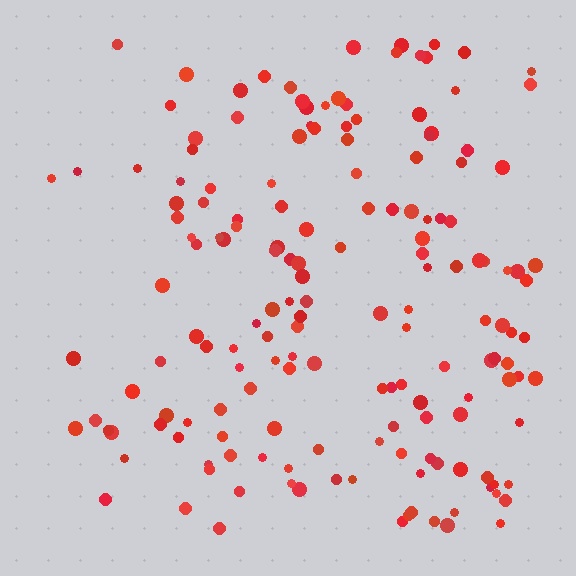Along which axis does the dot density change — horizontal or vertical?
Horizontal.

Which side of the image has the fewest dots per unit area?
The left.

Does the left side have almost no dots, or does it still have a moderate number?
Still a moderate number, just noticeably fewer than the right.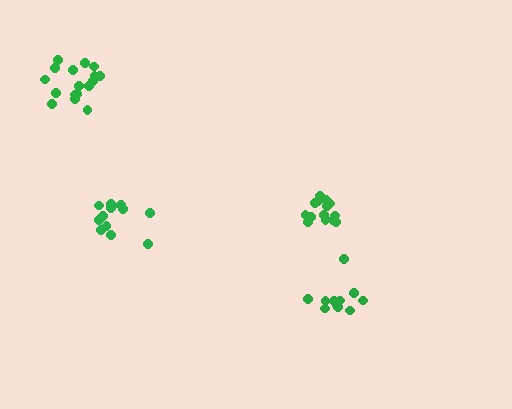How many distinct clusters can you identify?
There are 4 distinct clusters.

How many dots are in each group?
Group 1: 11 dots, Group 2: 14 dots, Group 3: 17 dots, Group 4: 13 dots (55 total).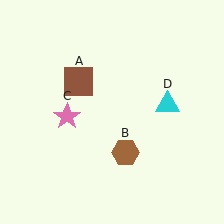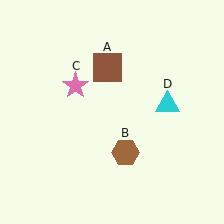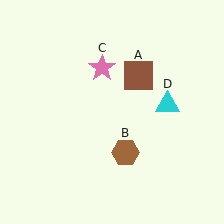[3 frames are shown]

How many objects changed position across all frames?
2 objects changed position: brown square (object A), pink star (object C).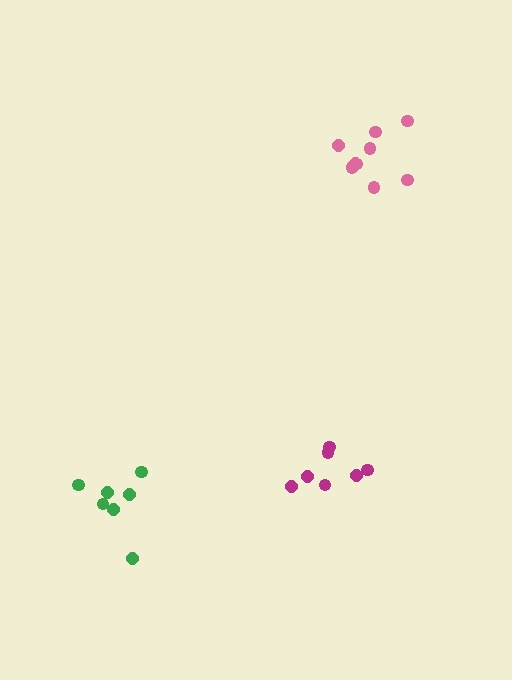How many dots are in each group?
Group 1: 7 dots, Group 2: 7 dots, Group 3: 10 dots (24 total).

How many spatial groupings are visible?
There are 3 spatial groupings.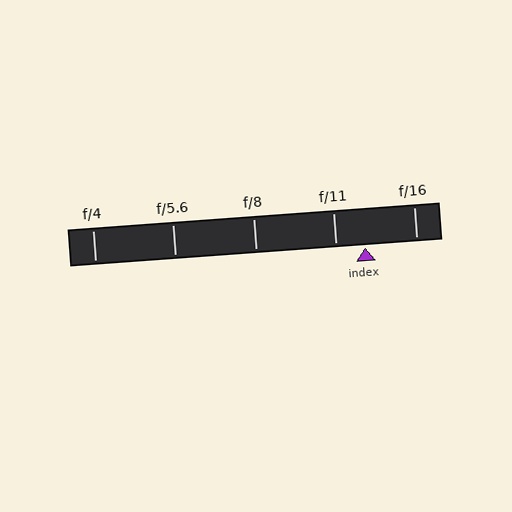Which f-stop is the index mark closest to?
The index mark is closest to f/11.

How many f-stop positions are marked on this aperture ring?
There are 5 f-stop positions marked.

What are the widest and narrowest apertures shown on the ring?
The widest aperture shown is f/4 and the narrowest is f/16.